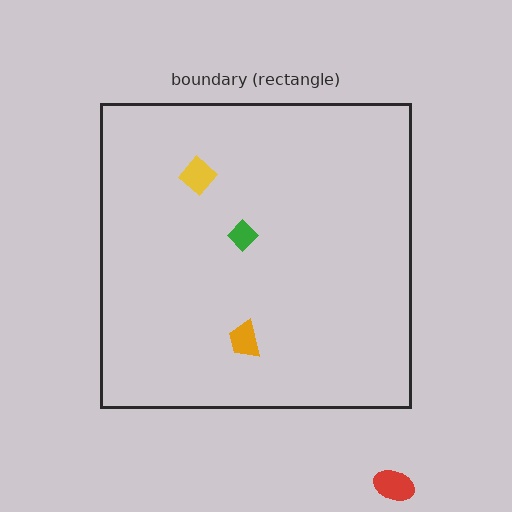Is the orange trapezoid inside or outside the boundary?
Inside.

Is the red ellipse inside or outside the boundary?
Outside.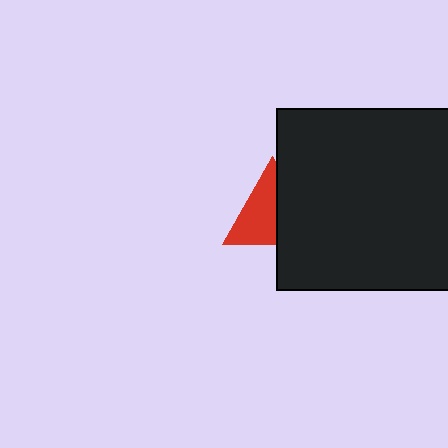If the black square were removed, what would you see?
You would see the complete red triangle.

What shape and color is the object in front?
The object in front is a black square.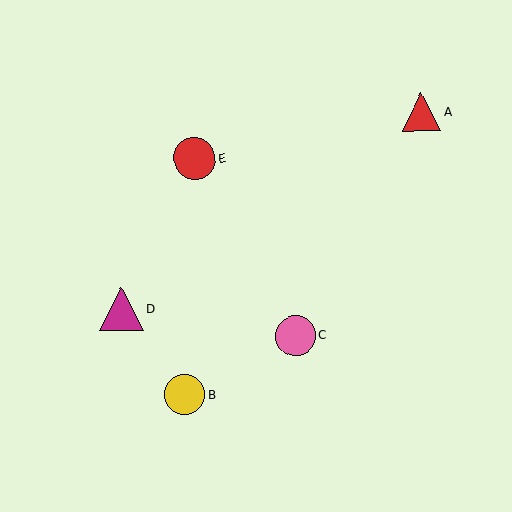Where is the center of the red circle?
The center of the red circle is at (195, 159).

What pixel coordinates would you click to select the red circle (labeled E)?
Click at (195, 159) to select the red circle E.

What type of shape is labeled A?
Shape A is a red triangle.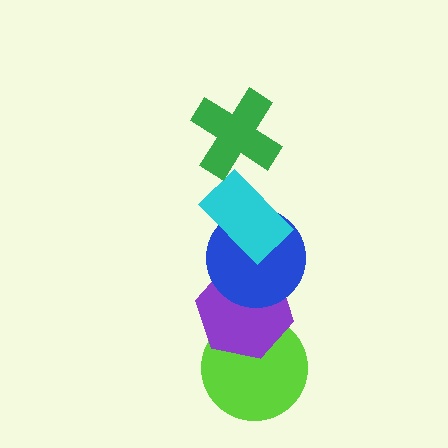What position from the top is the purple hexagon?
The purple hexagon is 4th from the top.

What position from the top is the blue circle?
The blue circle is 3rd from the top.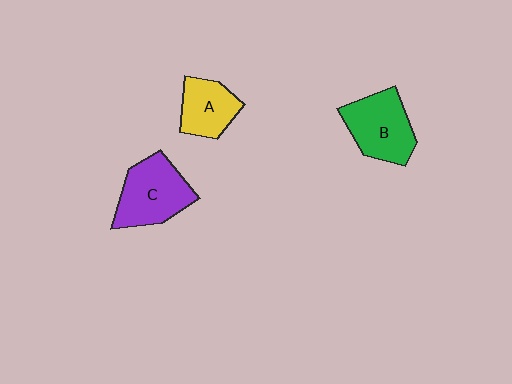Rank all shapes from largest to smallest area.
From largest to smallest: C (purple), B (green), A (yellow).